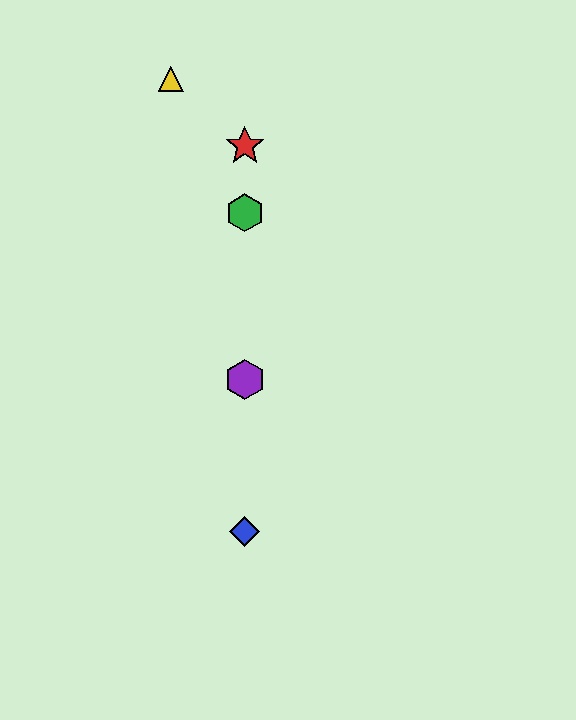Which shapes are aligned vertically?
The red star, the blue diamond, the green hexagon, the purple hexagon are aligned vertically.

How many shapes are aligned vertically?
4 shapes (the red star, the blue diamond, the green hexagon, the purple hexagon) are aligned vertically.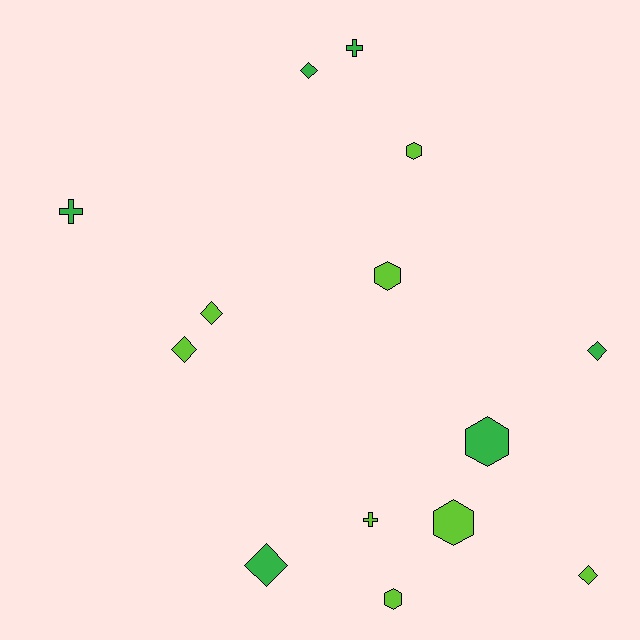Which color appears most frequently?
Lime, with 8 objects.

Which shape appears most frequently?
Diamond, with 6 objects.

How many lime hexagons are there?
There are 4 lime hexagons.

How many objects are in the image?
There are 14 objects.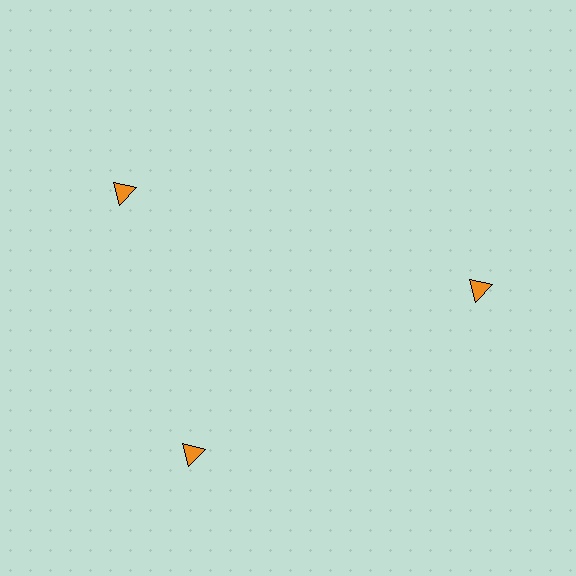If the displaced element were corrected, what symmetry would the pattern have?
It would have 3-fold rotational symmetry — the pattern would map onto itself every 120 degrees.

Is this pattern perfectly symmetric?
No. The 3 orange triangles are arranged in a ring, but one element near the 11 o'clock position is rotated out of alignment along the ring, breaking the 3-fold rotational symmetry.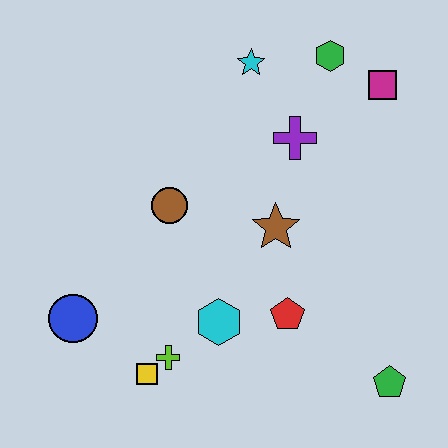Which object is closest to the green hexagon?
The magenta square is closest to the green hexagon.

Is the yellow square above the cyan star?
No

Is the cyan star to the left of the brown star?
Yes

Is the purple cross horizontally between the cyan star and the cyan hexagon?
No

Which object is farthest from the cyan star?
The green pentagon is farthest from the cyan star.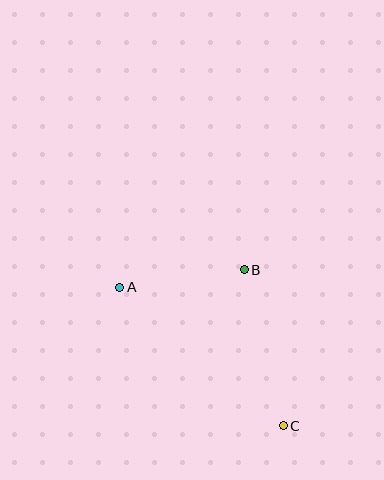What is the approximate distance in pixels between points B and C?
The distance between B and C is approximately 161 pixels.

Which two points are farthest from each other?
Points A and C are farthest from each other.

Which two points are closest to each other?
Points A and B are closest to each other.